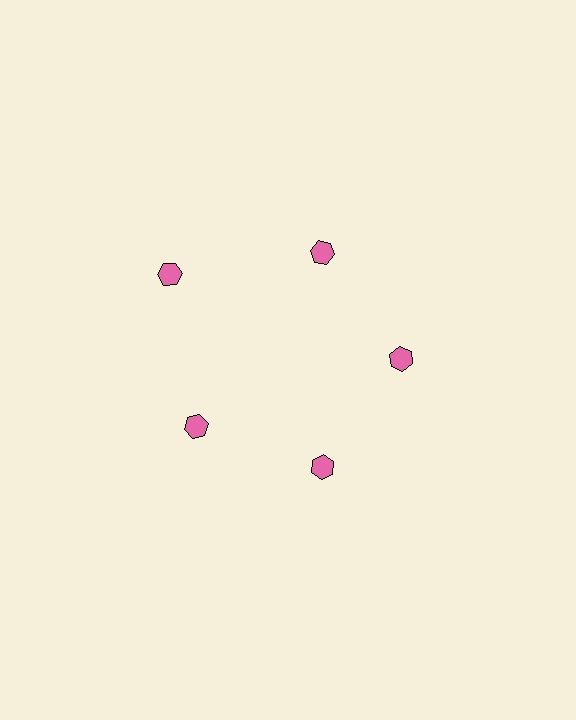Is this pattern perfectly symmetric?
No. The 5 pink hexagons are arranged in a ring, but one element near the 10 o'clock position is pushed outward from the center, breaking the 5-fold rotational symmetry.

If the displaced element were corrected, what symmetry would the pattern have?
It would have 5-fold rotational symmetry — the pattern would map onto itself every 72 degrees.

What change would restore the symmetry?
The symmetry would be restored by moving it inward, back onto the ring so that all 5 hexagons sit at equal angles and equal distance from the center.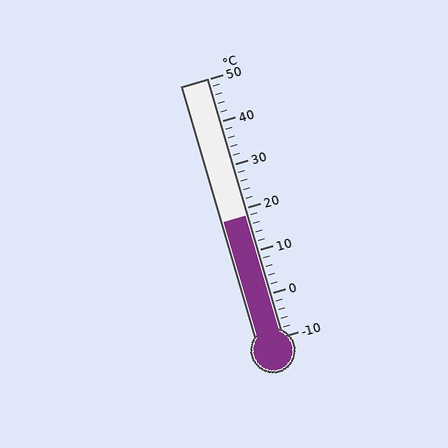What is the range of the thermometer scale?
The thermometer scale ranges from -10°C to 50°C.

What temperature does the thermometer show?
The thermometer shows approximately 18°C.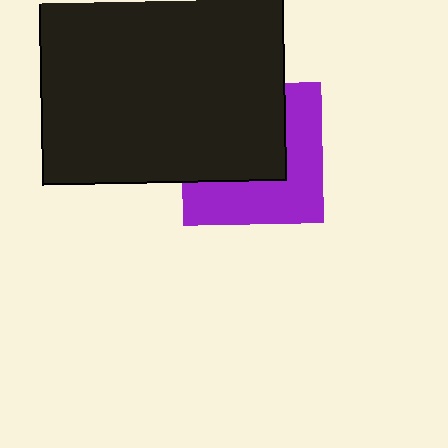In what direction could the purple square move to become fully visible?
The purple square could move toward the lower-right. That would shift it out from behind the black rectangle entirely.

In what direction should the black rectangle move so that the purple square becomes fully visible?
The black rectangle should move toward the upper-left. That is the shortest direction to clear the overlap and leave the purple square fully visible.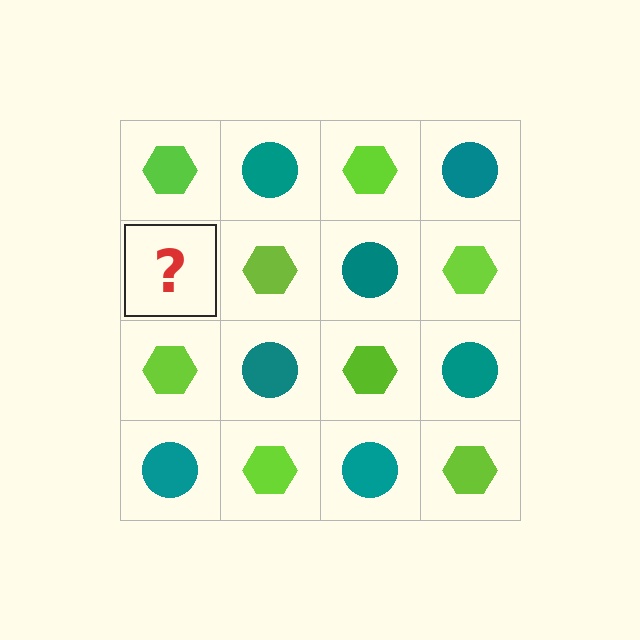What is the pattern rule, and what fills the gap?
The rule is that it alternates lime hexagon and teal circle in a checkerboard pattern. The gap should be filled with a teal circle.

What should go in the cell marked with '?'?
The missing cell should contain a teal circle.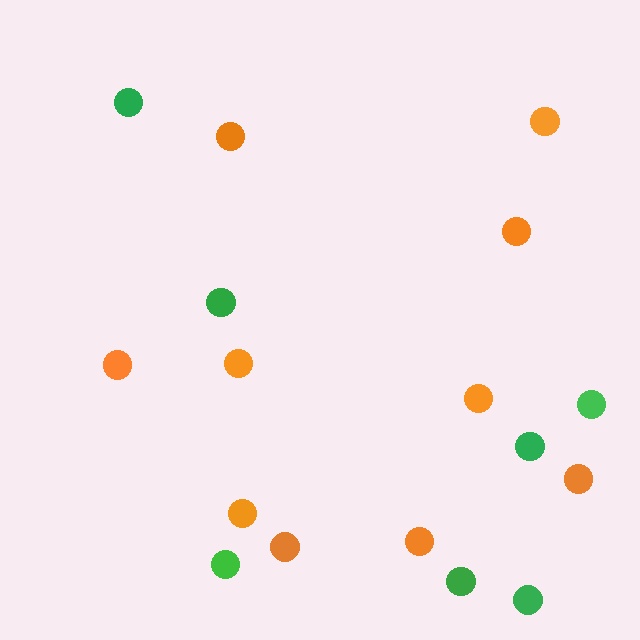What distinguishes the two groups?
There are 2 groups: one group of orange circles (10) and one group of green circles (7).